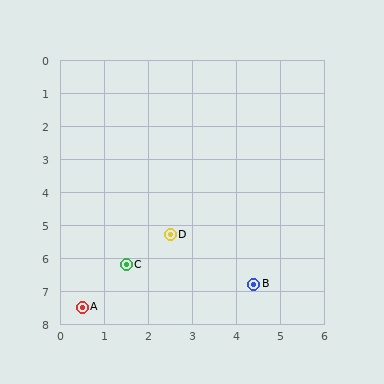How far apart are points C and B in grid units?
Points C and B are about 3.0 grid units apart.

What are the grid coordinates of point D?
Point D is at approximately (2.5, 5.3).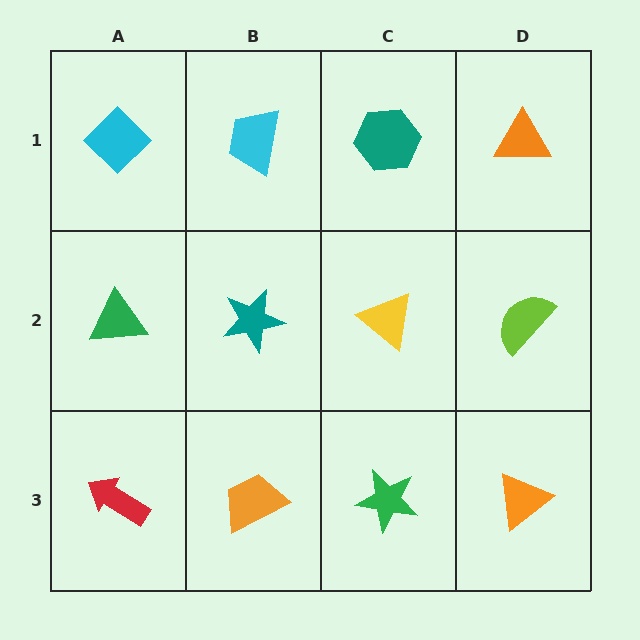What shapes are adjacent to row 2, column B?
A cyan trapezoid (row 1, column B), an orange trapezoid (row 3, column B), a green triangle (row 2, column A), a yellow triangle (row 2, column C).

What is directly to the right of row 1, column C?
An orange triangle.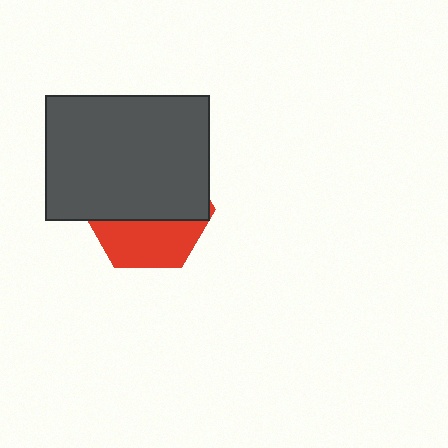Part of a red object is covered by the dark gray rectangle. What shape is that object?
It is a hexagon.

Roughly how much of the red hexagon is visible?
A small part of it is visible (roughly 38%).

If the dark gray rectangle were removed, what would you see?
You would see the complete red hexagon.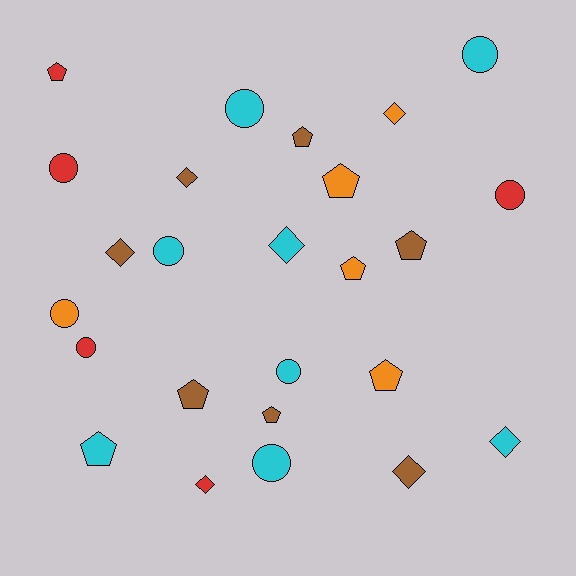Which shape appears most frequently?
Pentagon, with 9 objects.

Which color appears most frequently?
Cyan, with 8 objects.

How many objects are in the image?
There are 25 objects.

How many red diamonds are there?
There is 1 red diamond.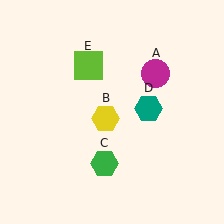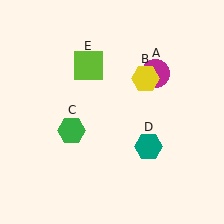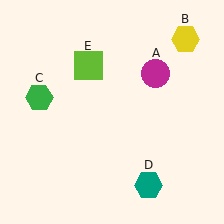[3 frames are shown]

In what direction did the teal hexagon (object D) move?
The teal hexagon (object D) moved down.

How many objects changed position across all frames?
3 objects changed position: yellow hexagon (object B), green hexagon (object C), teal hexagon (object D).